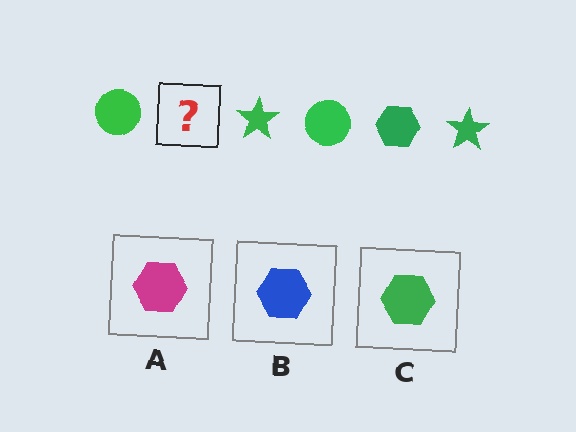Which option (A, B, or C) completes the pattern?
C.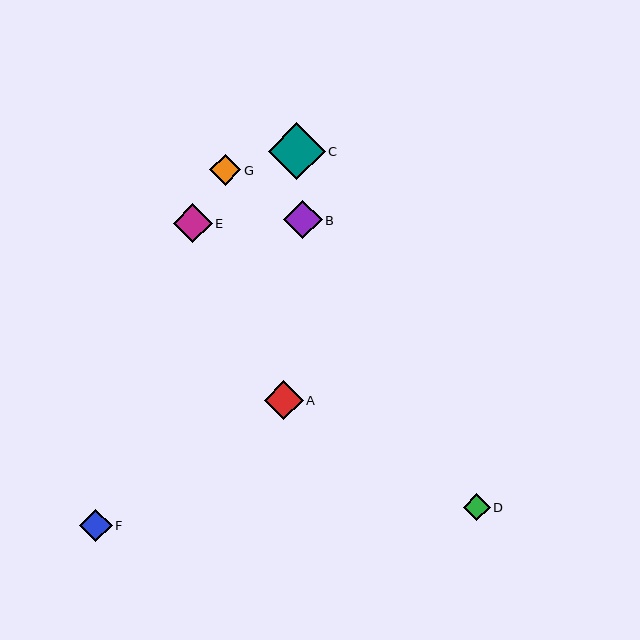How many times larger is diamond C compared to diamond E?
Diamond C is approximately 1.5 times the size of diamond E.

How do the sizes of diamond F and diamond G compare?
Diamond F and diamond G are approximately the same size.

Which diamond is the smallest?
Diamond D is the smallest with a size of approximately 27 pixels.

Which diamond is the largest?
Diamond C is the largest with a size of approximately 57 pixels.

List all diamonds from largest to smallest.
From largest to smallest: C, A, E, B, F, G, D.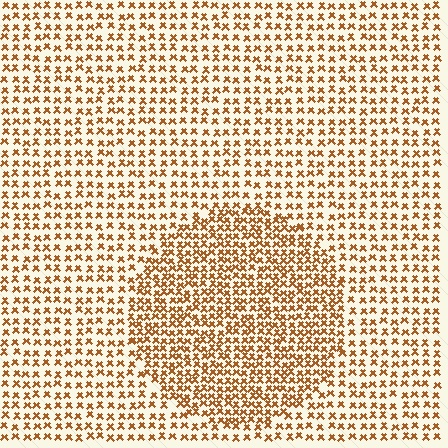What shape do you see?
I see a circle.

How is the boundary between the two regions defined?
The boundary is defined by a change in element density (approximately 1.7x ratio). All elements are the same color, size, and shape.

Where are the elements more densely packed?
The elements are more densely packed inside the circle boundary.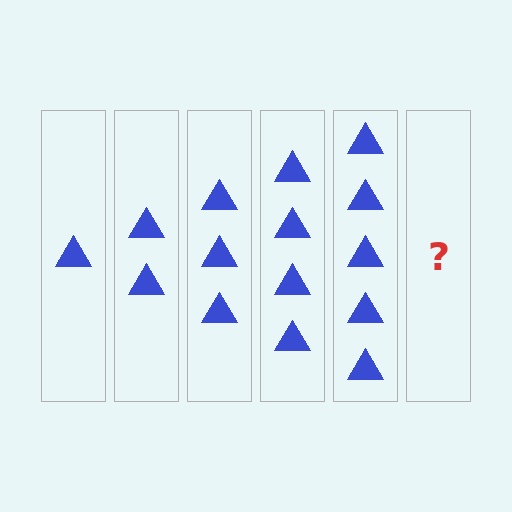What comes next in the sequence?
The next element should be 6 triangles.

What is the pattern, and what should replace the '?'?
The pattern is that each step adds one more triangle. The '?' should be 6 triangles.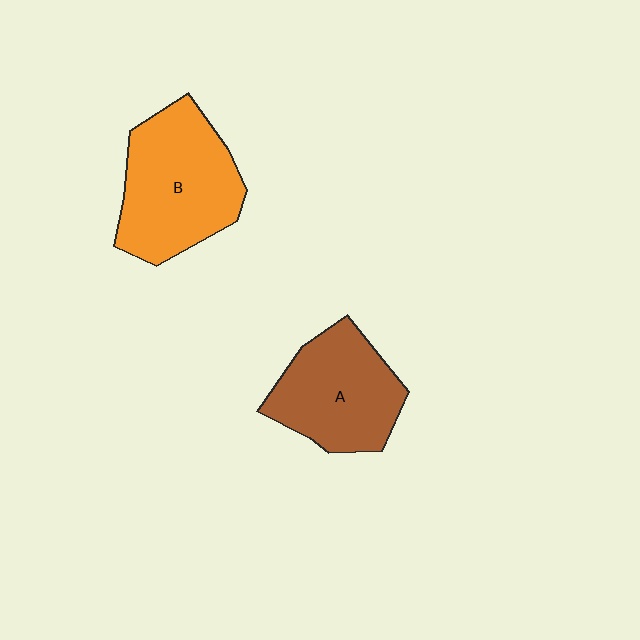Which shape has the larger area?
Shape B (orange).